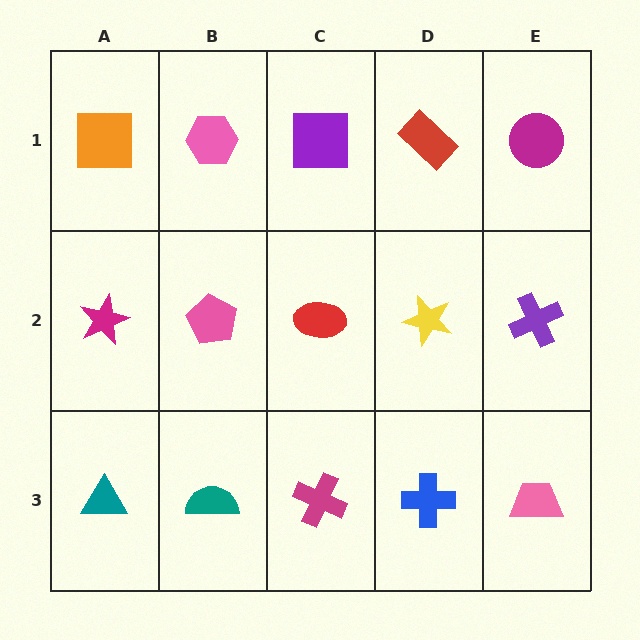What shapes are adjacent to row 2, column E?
A magenta circle (row 1, column E), a pink trapezoid (row 3, column E), a yellow star (row 2, column D).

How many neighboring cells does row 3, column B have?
3.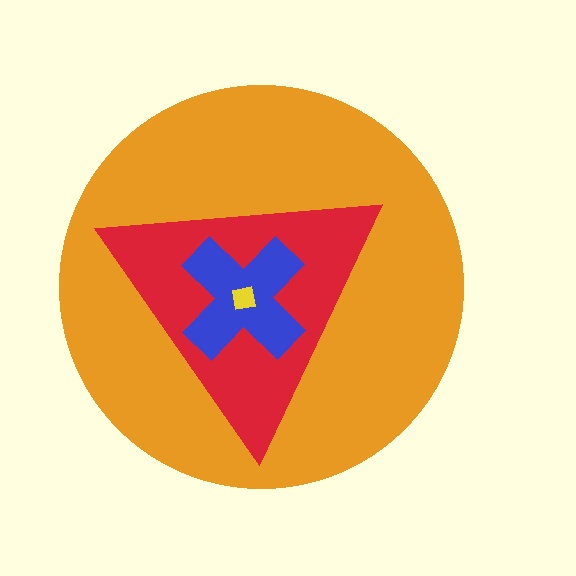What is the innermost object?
The yellow square.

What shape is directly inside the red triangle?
The blue cross.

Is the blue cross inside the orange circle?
Yes.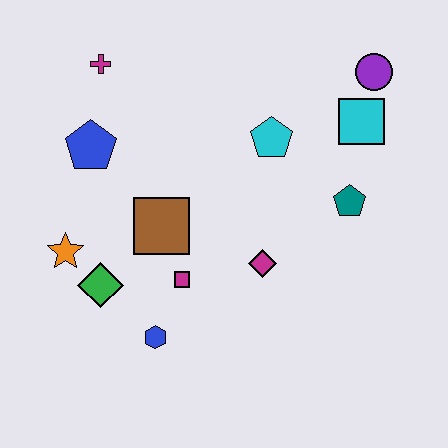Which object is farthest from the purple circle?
The orange star is farthest from the purple circle.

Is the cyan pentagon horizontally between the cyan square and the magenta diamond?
Yes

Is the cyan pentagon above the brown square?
Yes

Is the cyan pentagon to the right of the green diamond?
Yes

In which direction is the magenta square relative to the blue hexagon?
The magenta square is above the blue hexagon.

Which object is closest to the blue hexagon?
The magenta square is closest to the blue hexagon.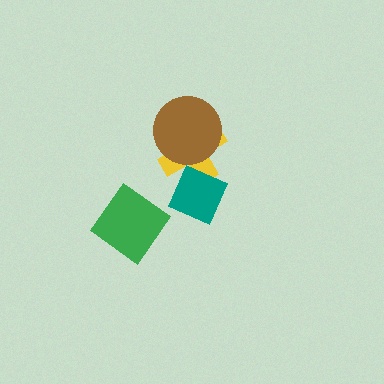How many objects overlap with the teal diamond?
1 object overlaps with the teal diamond.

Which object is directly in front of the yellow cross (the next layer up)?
The brown circle is directly in front of the yellow cross.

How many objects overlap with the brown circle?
1 object overlaps with the brown circle.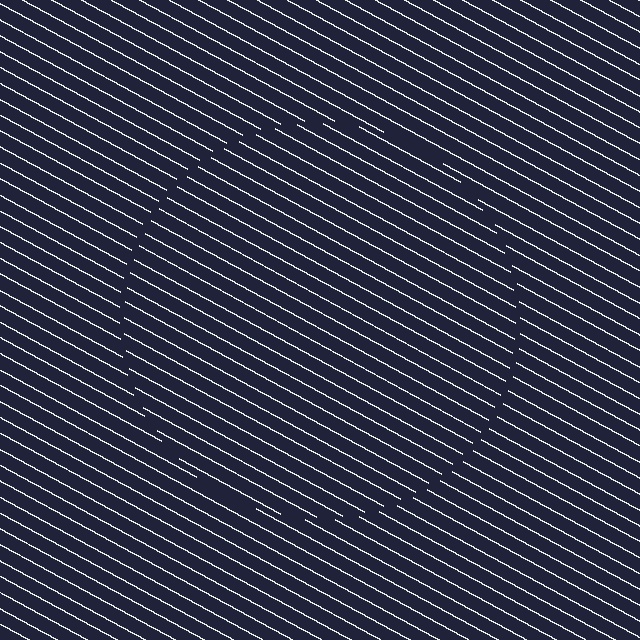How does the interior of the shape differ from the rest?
The interior of the shape contains the same grating, shifted by half a period — the contour is defined by the phase discontinuity where line-ends from the inner and outer gratings abut.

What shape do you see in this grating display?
An illusory circle. The interior of the shape contains the same grating, shifted by half a period — the contour is defined by the phase discontinuity where line-ends from the inner and outer gratings abut.